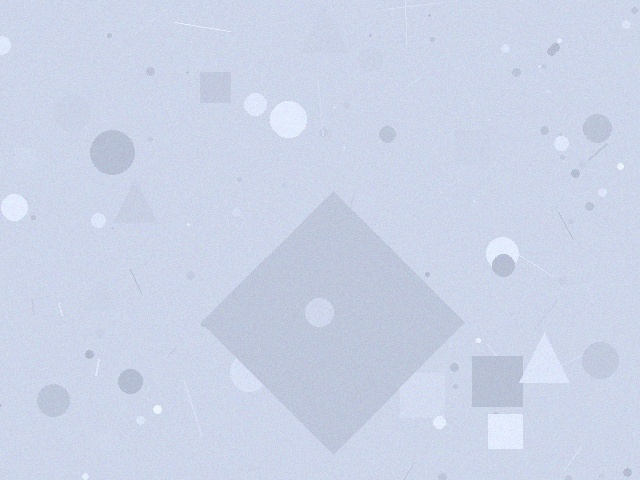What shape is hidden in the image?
A diamond is hidden in the image.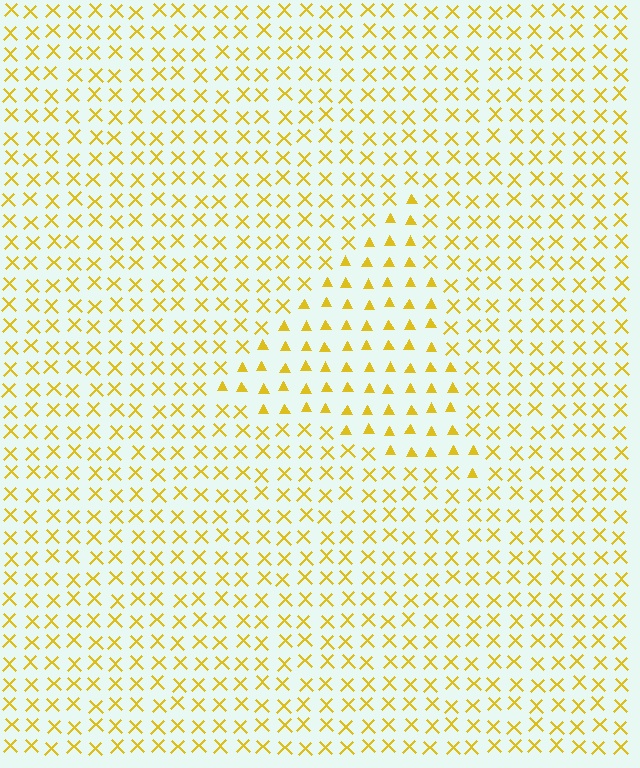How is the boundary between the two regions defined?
The boundary is defined by a change in element shape: triangles inside vs. X marks outside. All elements share the same color and spacing.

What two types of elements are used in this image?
The image uses triangles inside the triangle region and X marks outside it.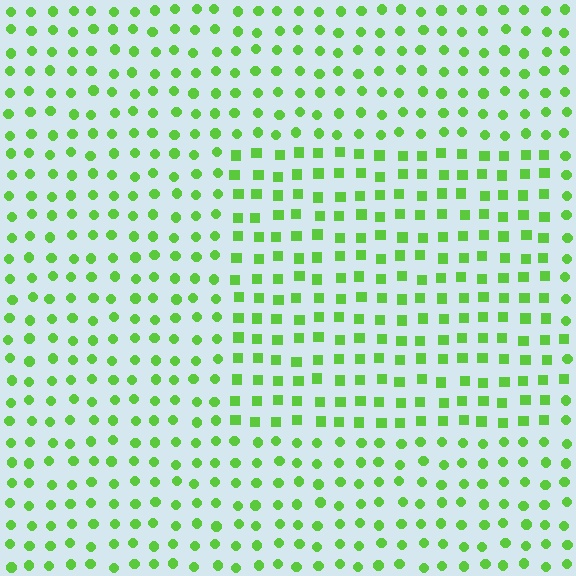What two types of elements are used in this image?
The image uses squares inside the rectangle region and circles outside it.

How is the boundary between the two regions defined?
The boundary is defined by a change in element shape: squares inside vs. circles outside. All elements share the same color and spacing.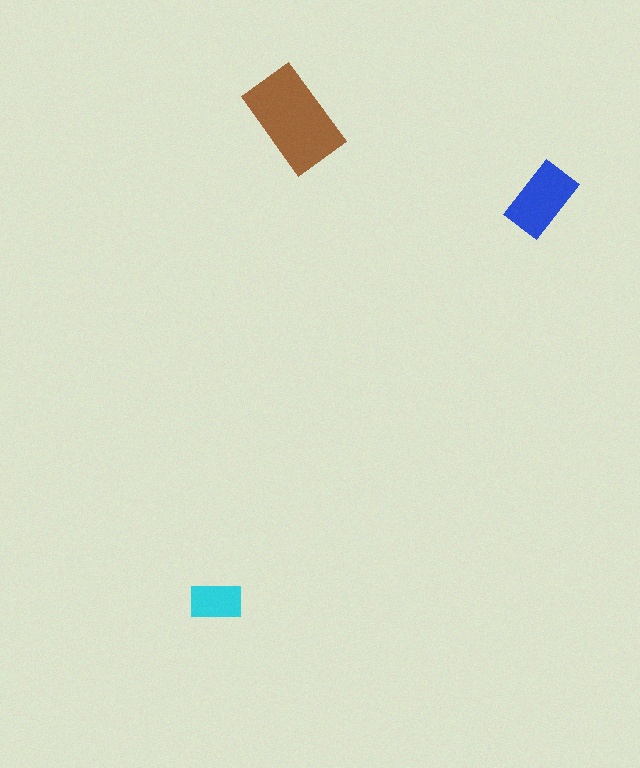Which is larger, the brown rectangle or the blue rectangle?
The brown one.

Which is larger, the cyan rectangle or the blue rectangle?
The blue one.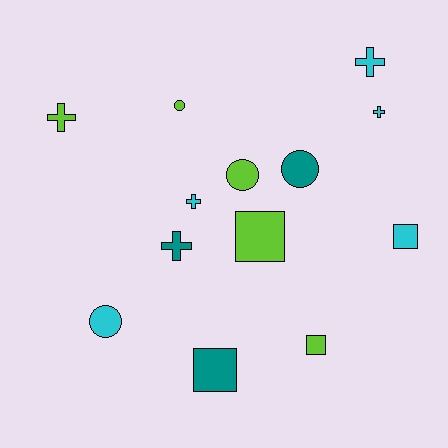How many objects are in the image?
There are 13 objects.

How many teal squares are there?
There is 1 teal square.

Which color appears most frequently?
Lime, with 5 objects.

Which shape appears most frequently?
Cross, with 5 objects.